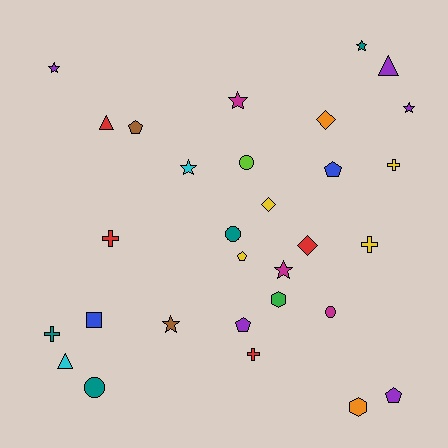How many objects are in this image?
There are 30 objects.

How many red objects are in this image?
There are 4 red objects.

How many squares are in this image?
There is 1 square.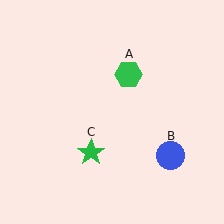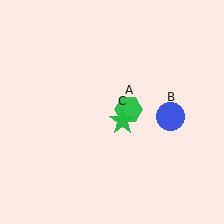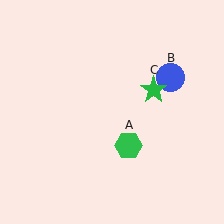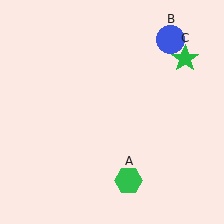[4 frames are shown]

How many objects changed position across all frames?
3 objects changed position: green hexagon (object A), blue circle (object B), green star (object C).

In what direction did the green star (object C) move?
The green star (object C) moved up and to the right.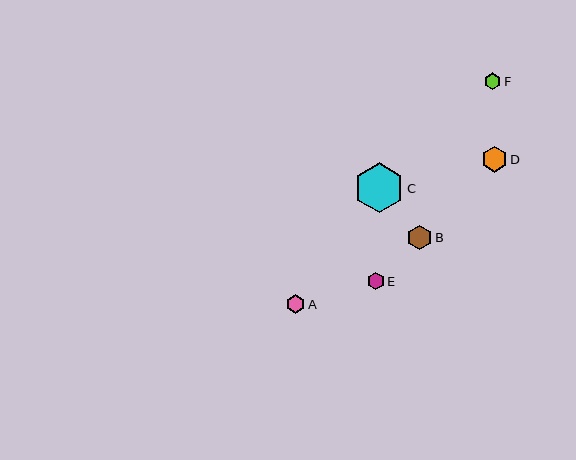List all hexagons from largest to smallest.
From largest to smallest: C, D, B, A, E, F.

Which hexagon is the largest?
Hexagon C is the largest with a size of approximately 49 pixels.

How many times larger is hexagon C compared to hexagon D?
Hexagon C is approximately 1.9 times the size of hexagon D.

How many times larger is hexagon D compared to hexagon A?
Hexagon D is approximately 1.4 times the size of hexagon A.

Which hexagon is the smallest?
Hexagon F is the smallest with a size of approximately 17 pixels.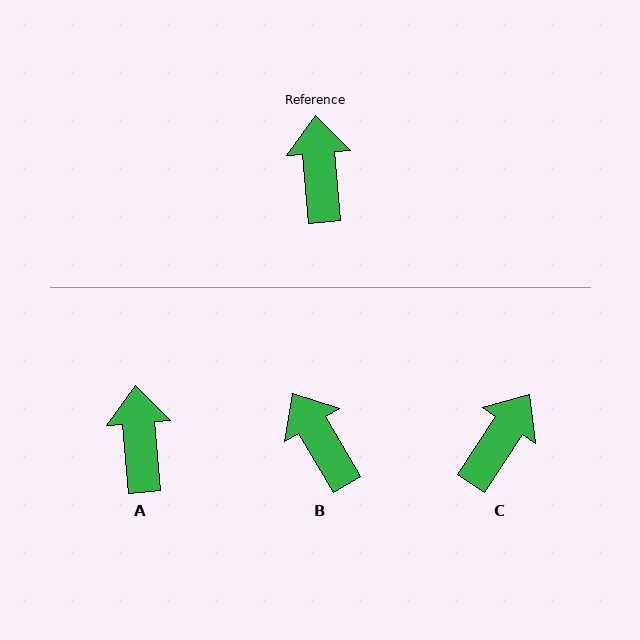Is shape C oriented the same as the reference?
No, it is off by about 38 degrees.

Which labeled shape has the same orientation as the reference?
A.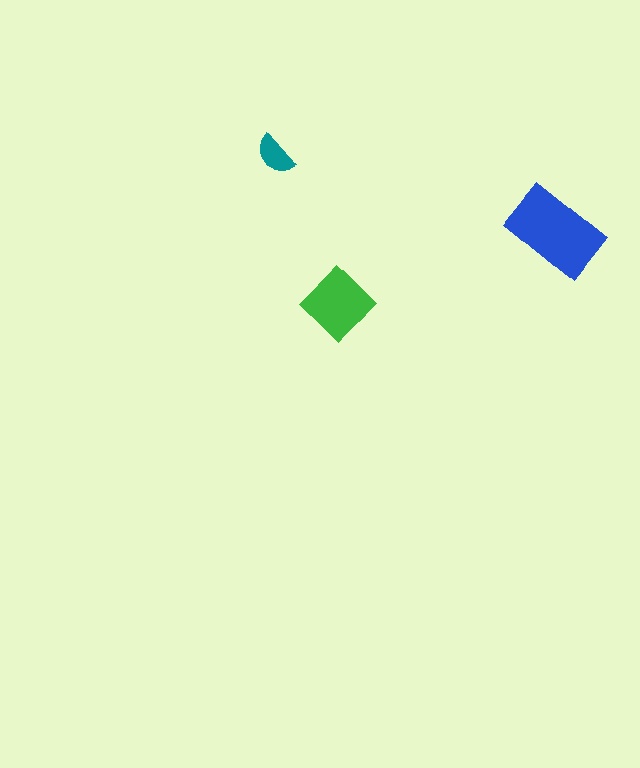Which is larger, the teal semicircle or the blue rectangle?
The blue rectangle.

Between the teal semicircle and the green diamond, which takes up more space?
The green diamond.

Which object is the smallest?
The teal semicircle.